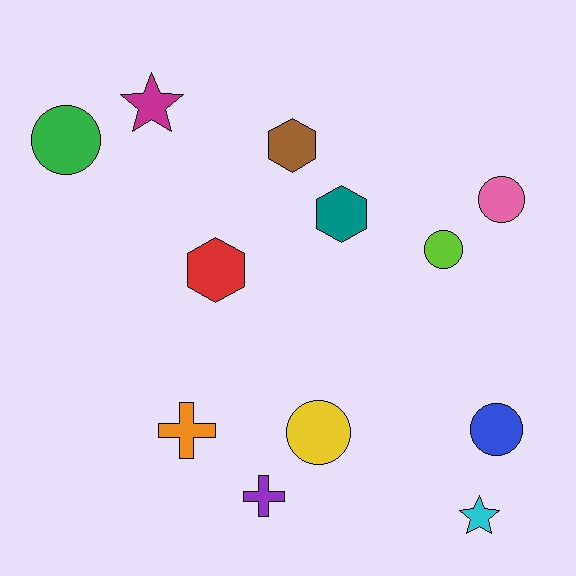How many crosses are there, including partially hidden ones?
There are 2 crosses.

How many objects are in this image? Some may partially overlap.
There are 12 objects.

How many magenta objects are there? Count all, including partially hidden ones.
There is 1 magenta object.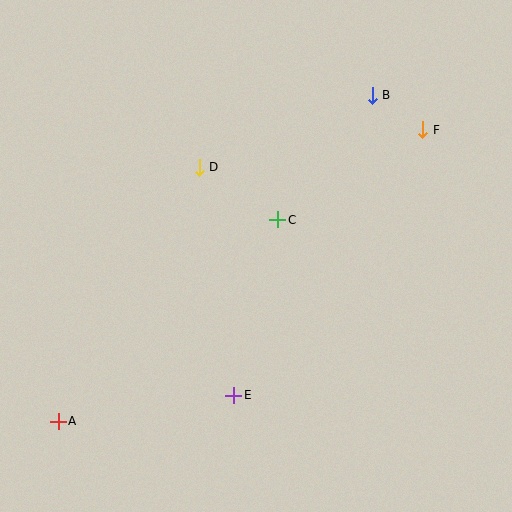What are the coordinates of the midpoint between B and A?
The midpoint between B and A is at (215, 258).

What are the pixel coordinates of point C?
Point C is at (278, 220).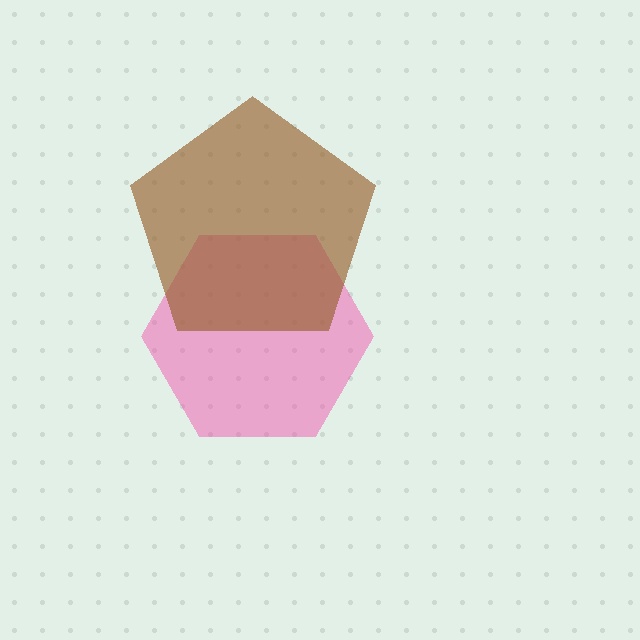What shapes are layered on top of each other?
The layered shapes are: a pink hexagon, a brown pentagon.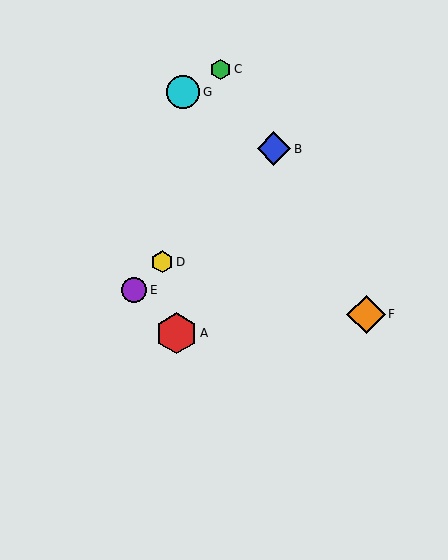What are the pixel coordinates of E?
Object E is at (134, 290).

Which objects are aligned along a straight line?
Objects B, D, E are aligned along a straight line.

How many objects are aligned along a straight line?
3 objects (B, D, E) are aligned along a straight line.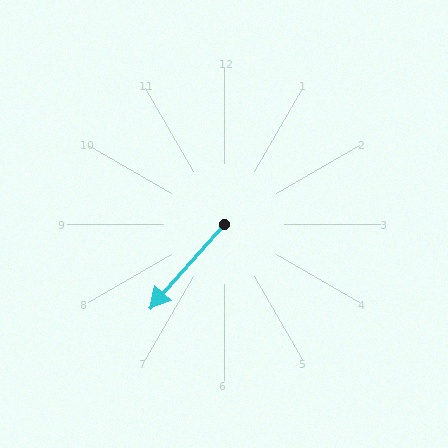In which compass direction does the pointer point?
Southwest.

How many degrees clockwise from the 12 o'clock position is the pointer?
Approximately 221 degrees.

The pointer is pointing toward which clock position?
Roughly 7 o'clock.